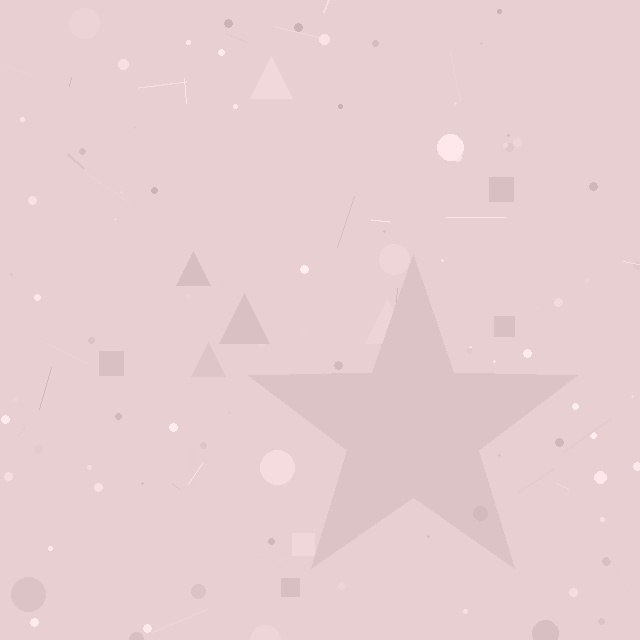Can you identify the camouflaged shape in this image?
The camouflaged shape is a star.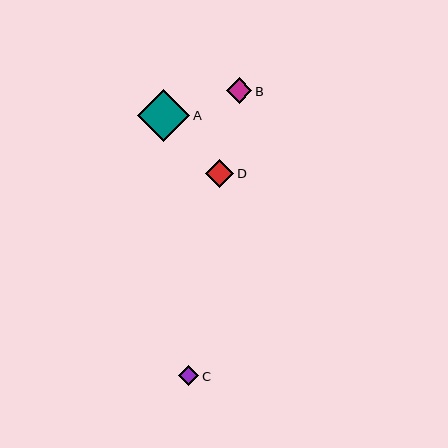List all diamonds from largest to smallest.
From largest to smallest: A, D, B, C.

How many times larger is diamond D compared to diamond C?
Diamond D is approximately 1.4 times the size of diamond C.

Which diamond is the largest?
Diamond A is the largest with a size of approximately 52 pixels.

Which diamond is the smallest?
Diamond C is the smallest with a size of approximately 20 pixels.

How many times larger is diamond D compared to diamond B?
Diamond D is approximately 1.1 times the size of diamond B.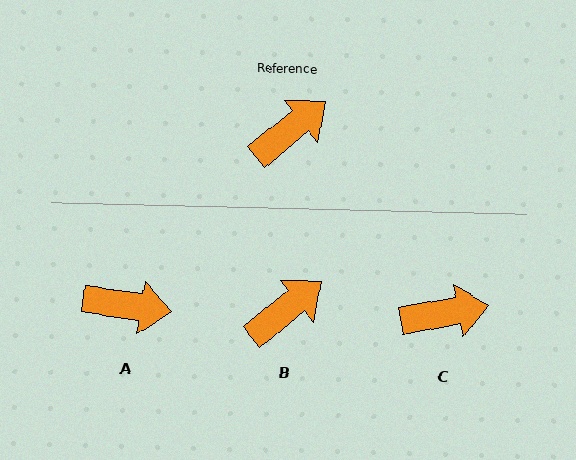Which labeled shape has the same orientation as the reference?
B.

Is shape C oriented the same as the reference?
No, it is off by about 29 degrees.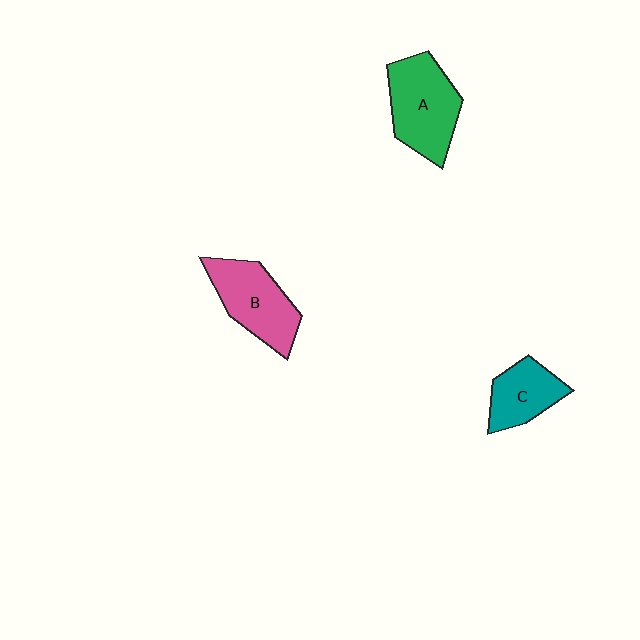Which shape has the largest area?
Shape A (green).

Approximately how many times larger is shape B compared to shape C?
Approximately 1.4 times.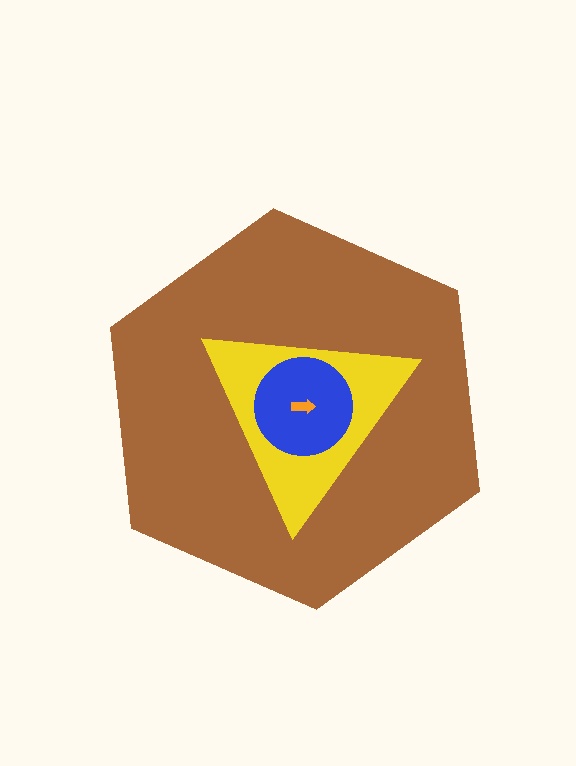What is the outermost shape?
The brown hexagon.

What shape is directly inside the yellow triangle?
The blue circle.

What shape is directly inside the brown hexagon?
The yellow triangle.